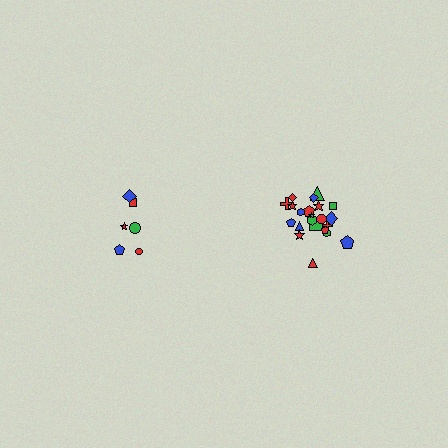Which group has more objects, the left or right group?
The right group.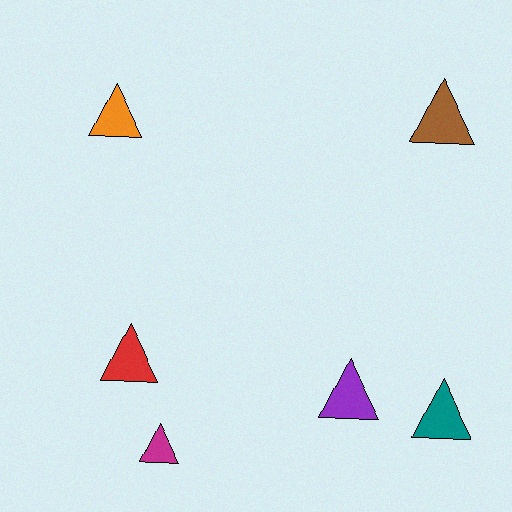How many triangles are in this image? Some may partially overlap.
There are 6 triangles.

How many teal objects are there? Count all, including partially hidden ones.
There is 1 teal object.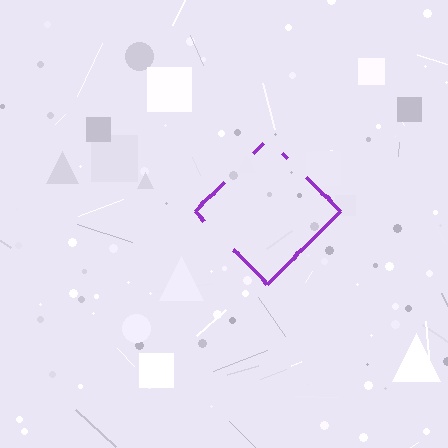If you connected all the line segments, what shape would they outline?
They would outline a diamond.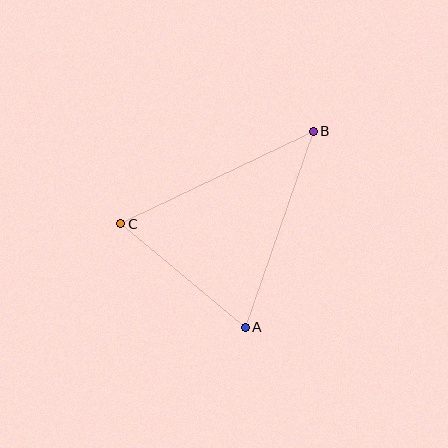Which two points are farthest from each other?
Points B and C are farthest from each other.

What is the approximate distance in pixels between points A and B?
The distance between A and B is approximately 207 pixels.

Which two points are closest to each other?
Points A and C are closest to each other.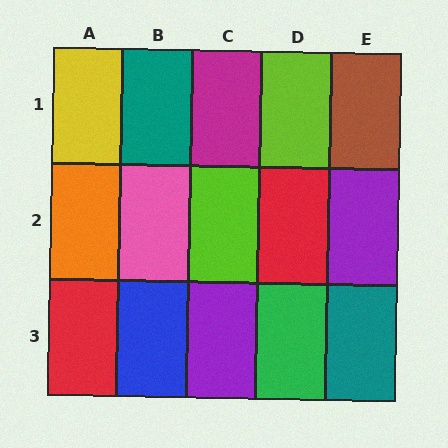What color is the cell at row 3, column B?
Blue.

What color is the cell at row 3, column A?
Red.